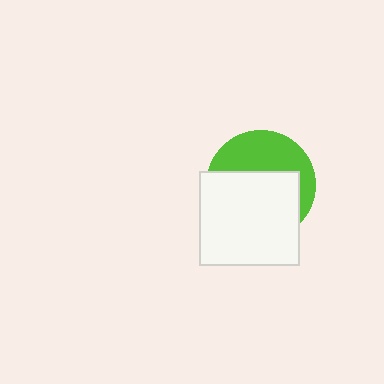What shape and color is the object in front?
The object in front is a white rectangle.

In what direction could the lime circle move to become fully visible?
The lime circle could move up. That would shift it out from behind the white rectangle entirely.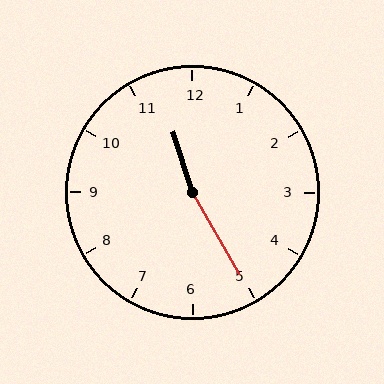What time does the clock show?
11:25.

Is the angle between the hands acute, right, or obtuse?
It is obtuse.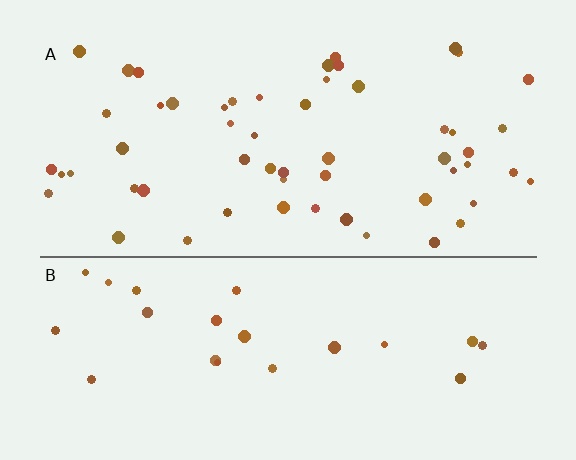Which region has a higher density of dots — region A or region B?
A (the top).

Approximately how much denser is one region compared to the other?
Approximately 2.3× — region A over region B.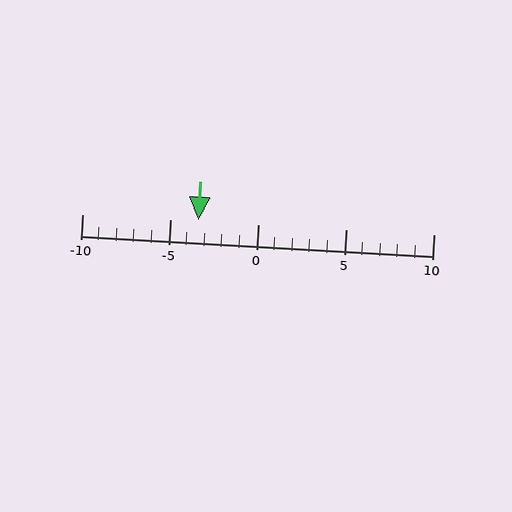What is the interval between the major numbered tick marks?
The major tick marks are spaced 5 units apart.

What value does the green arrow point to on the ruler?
The green arrow points to approximately -3.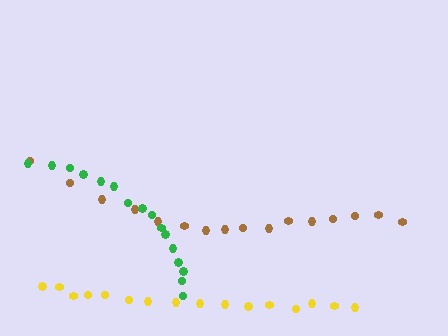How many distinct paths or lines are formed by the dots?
There are 3 distinct paths.